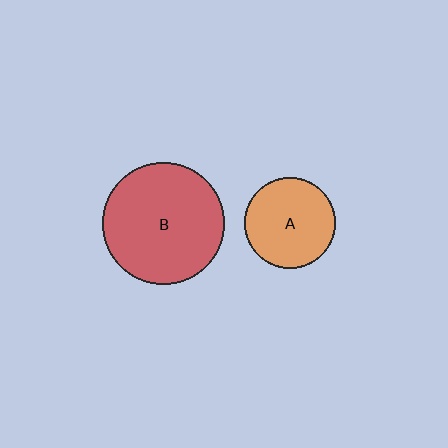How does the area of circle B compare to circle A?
Approximately 1.8 times.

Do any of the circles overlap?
No, none of the circles overlap.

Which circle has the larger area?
Circle B (red).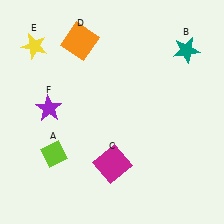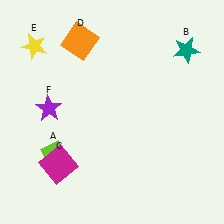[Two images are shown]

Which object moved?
The magenta square (C) moved left.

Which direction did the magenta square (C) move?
The magenta square (C) moved left.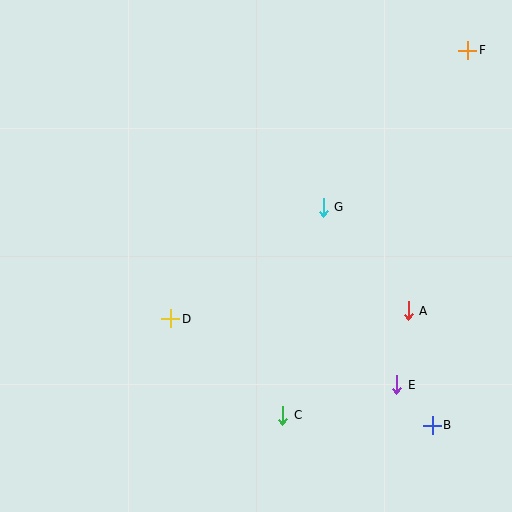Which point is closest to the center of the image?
Point G at (323, 207) is closest to the center.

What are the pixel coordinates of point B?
Point B is at (432, 425).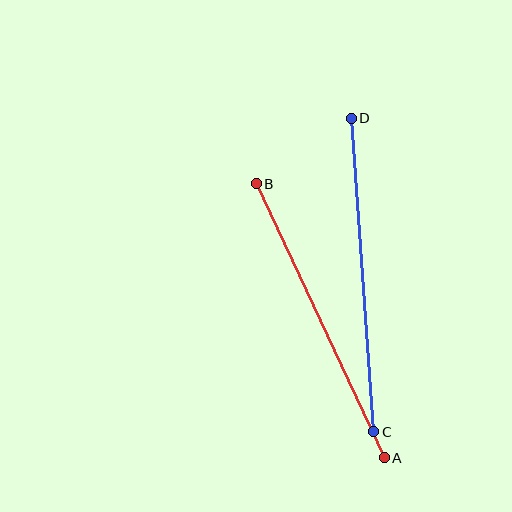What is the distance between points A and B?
The distance is approximately 302 pixels.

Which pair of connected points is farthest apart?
Points C and D are farthest apart.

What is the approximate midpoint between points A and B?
The midpoint is at approximately (320, 321) pixels.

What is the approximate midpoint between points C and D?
The midpoint is at approximately (362, 275) pixels.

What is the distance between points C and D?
The distance is approximately 314 pixels.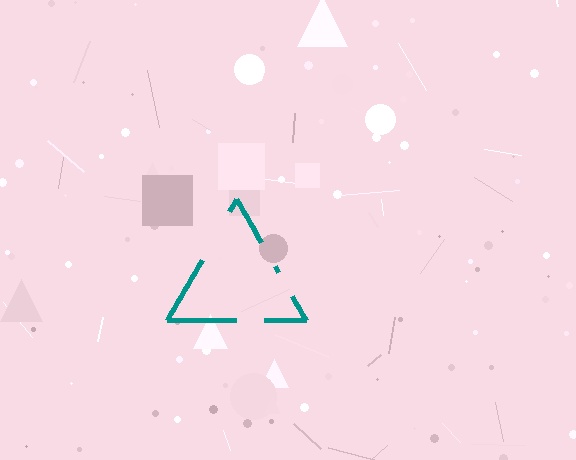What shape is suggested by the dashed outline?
The dashed outline suggests a triangle.